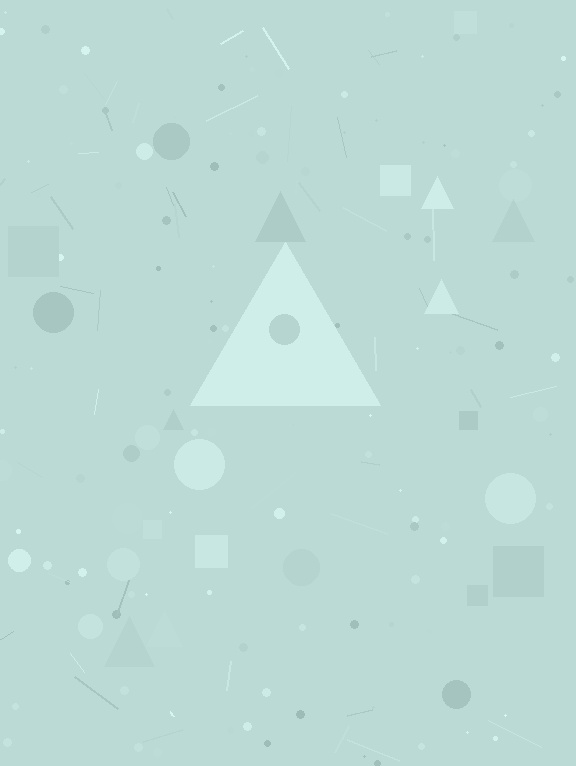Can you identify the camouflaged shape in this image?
The camouflaged shape is a triangle.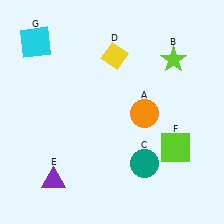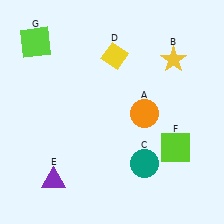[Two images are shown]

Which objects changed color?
B changed from lime to yellow. G changed from cyan to lime.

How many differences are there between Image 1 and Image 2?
There are 2 differences between the two images.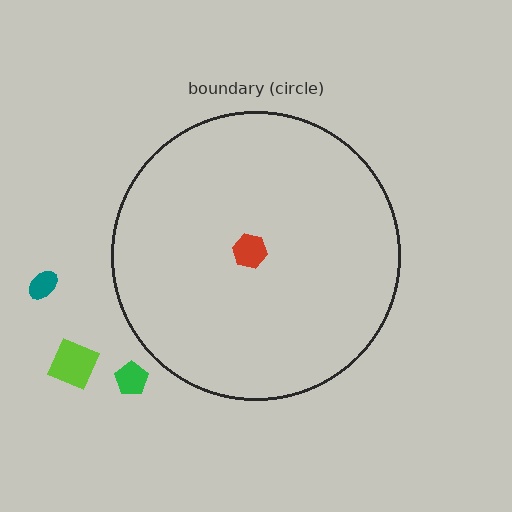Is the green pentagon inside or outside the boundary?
Outside.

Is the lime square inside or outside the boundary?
Outside.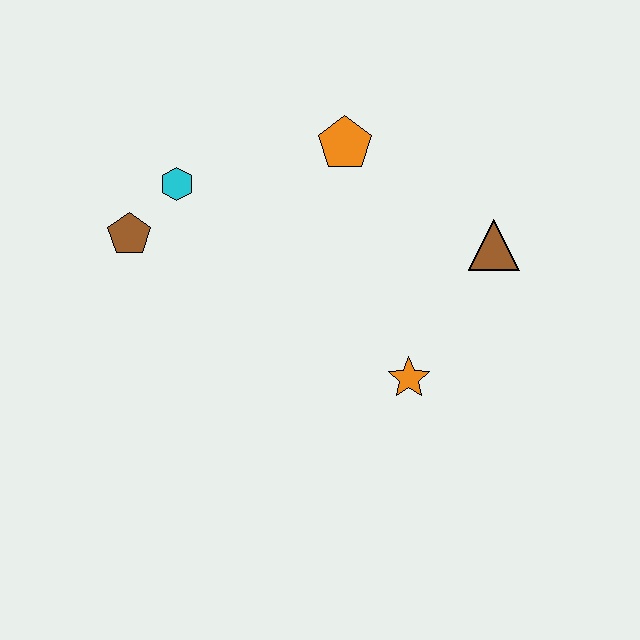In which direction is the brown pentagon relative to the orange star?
The brown pentagon is to the left of the orange star.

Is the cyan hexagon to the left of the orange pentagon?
Yes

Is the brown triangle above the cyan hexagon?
No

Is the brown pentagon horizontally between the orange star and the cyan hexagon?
No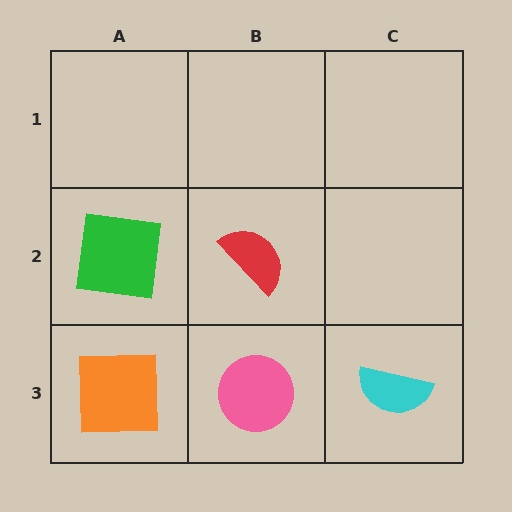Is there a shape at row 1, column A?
No, that cell is empty.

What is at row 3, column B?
A pink circle.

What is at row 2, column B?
A red semicircle.